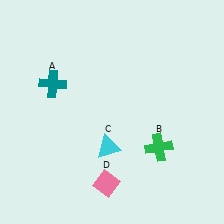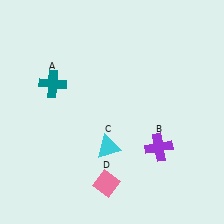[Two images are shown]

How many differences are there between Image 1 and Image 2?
There is 1 difference between the two images.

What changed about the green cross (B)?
In Image 1, B is green. In Image 2, it changed to purple.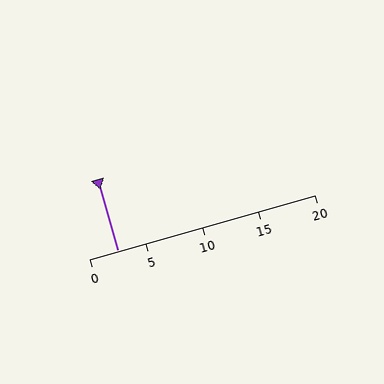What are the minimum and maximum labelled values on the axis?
The axis runs from 0 to 20.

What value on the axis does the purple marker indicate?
The marker indicates approximately 2.5.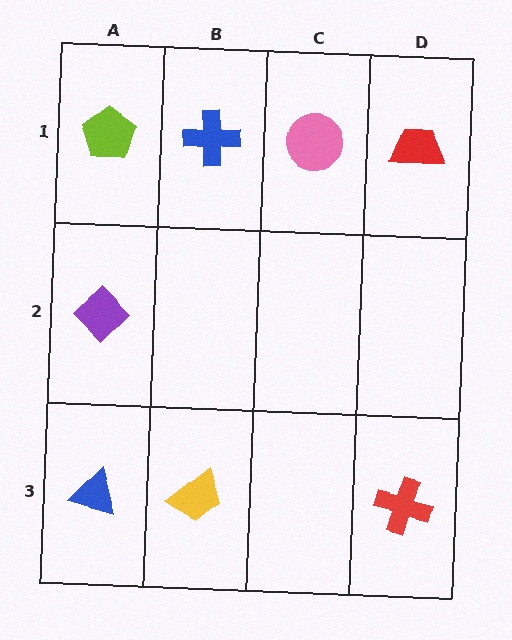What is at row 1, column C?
A pink circle.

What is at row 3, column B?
A yellow trapezoid.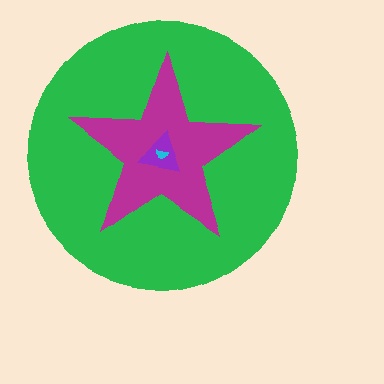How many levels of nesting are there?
4.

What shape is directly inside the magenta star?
The purple triangle.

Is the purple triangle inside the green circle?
Yes.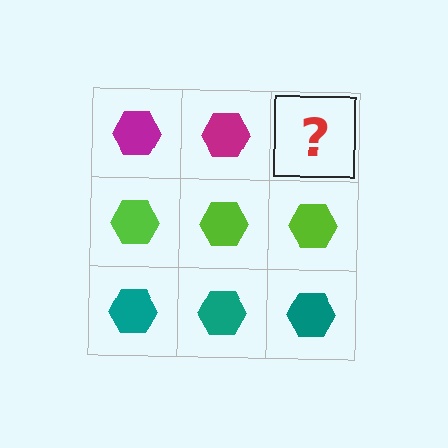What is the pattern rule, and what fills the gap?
The rule is that each row has a consistent color. The gap should be filled with a magenta hexagon.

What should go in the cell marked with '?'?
The missing cell should contain a magenta hexagon.